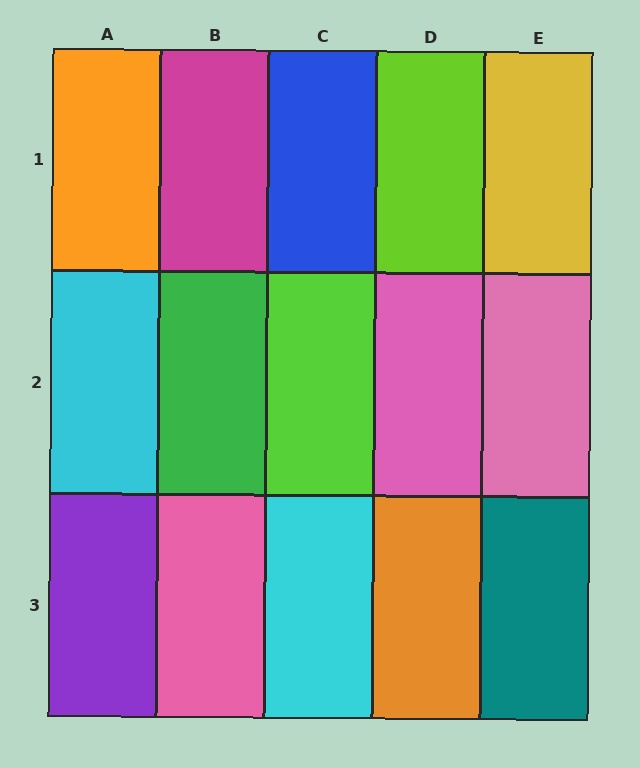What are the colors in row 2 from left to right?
Cyan, green, lime, pink, pink.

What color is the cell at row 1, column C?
Blue.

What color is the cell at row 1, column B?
Magenta.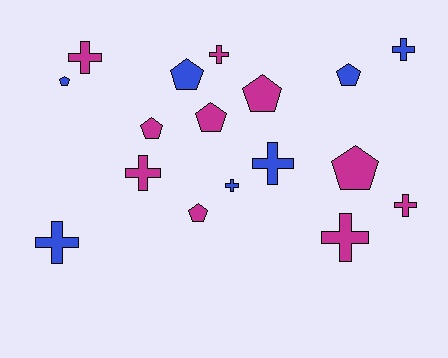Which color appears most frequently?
Magenta, with 10 objects.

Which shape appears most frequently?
Cross, with 9 objects.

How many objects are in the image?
There are 17 objects.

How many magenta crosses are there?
There are 5 magenta crosses.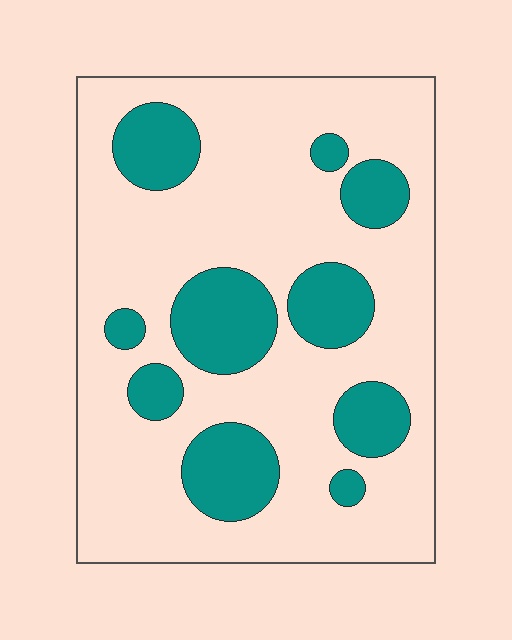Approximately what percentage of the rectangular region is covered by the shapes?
Approximately 25%.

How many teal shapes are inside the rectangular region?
10.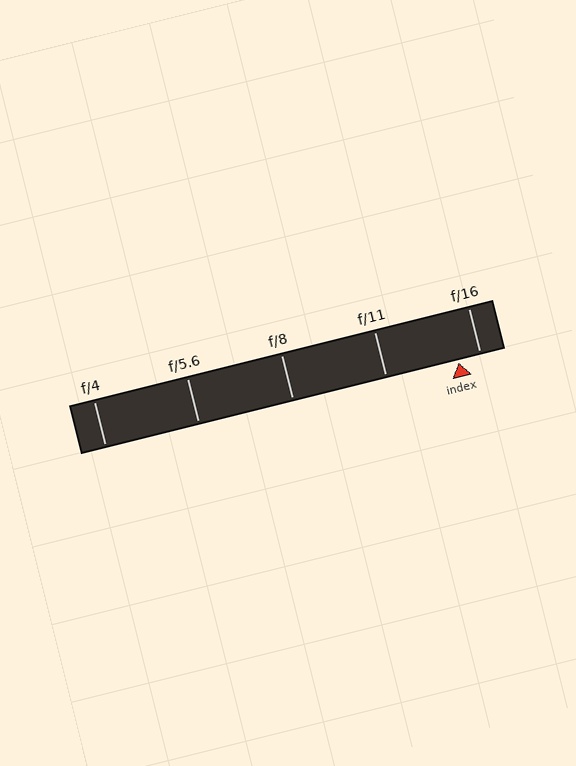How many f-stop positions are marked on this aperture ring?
There are 5 f-stop positions marked.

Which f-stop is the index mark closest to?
The index mark is closest to f/16.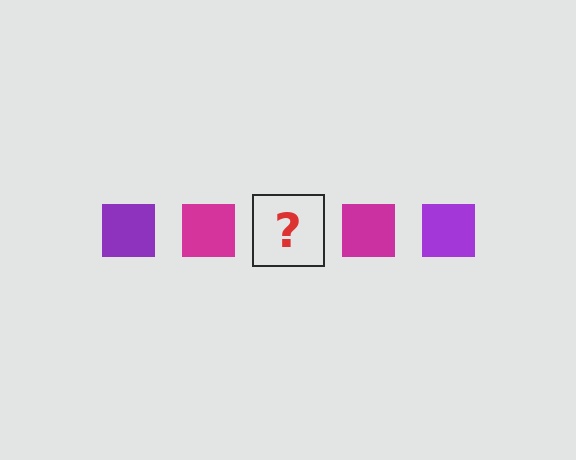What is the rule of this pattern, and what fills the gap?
The rule is that the pattern cycles through purple, magenta squares. The gap should be filled with a purple square.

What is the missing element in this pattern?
The missing element is a purple square.